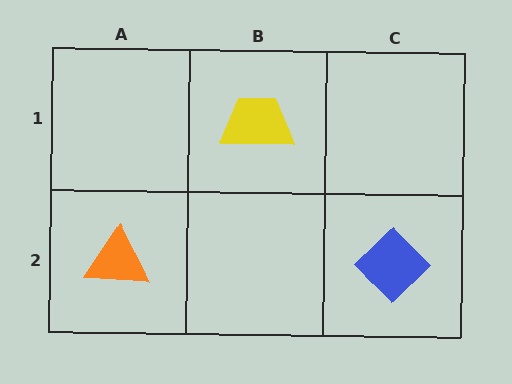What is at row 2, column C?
A blue diamond.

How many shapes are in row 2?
2 shapes.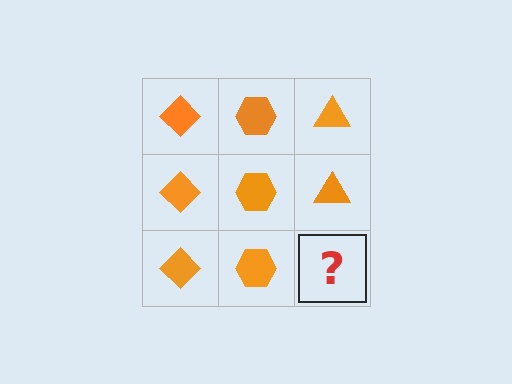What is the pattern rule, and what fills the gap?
The rule is that each column has a consistent shape. The gap should be filled with an orange triangle.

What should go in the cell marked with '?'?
The missing cell should contain an orange triangle.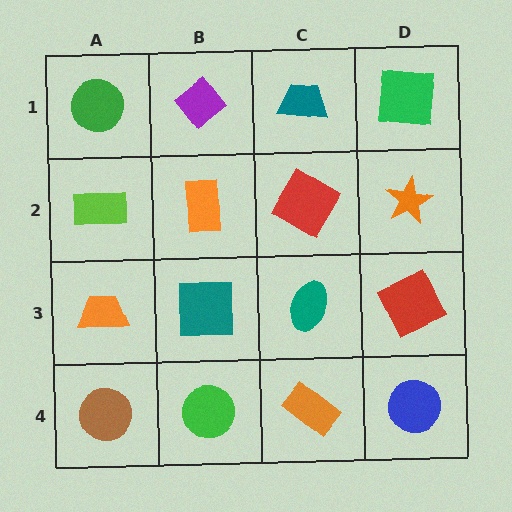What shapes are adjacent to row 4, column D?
A red square (row 3, column D), an orange rectangle (row 4, column C).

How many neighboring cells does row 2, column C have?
4.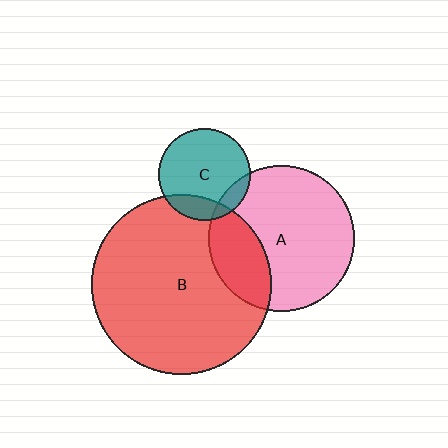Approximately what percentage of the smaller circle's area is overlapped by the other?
Approximately 20%.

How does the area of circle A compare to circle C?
Approximately 2.5 times.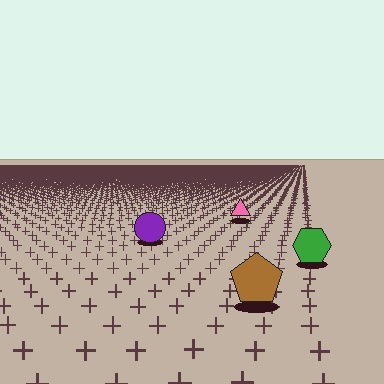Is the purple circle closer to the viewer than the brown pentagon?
No. The brown pentagon is closer — you can tell from the texture gradient: the ground texture is coarser near it.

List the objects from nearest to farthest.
From nearest to farthest: the brown pentagon, the green hexagon, the purple circle, the pink triangle.